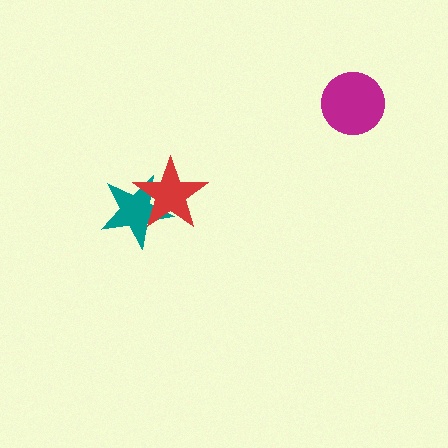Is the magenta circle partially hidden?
No, no other shape covers it.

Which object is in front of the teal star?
The red star is in front of the teal star.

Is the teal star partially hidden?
Yes, it is partially covered by another shape.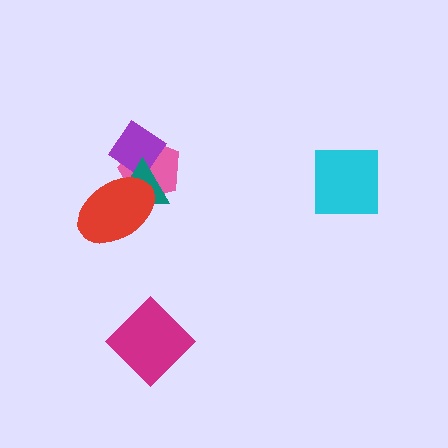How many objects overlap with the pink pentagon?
3 objects overlap with the pink pentagon.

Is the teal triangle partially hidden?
Yes, it is partially covered by another shape.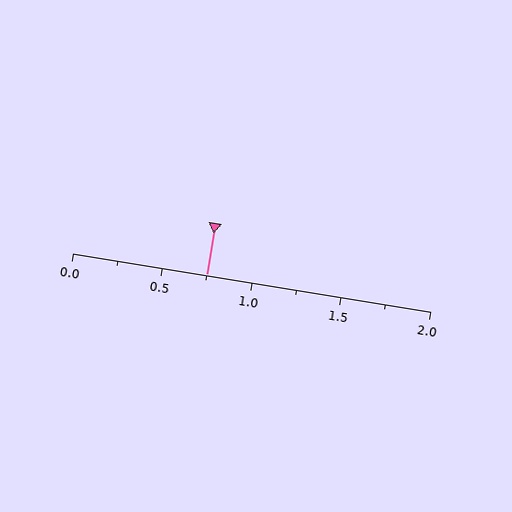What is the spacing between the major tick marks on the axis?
The major ticks are spaced 0.5 apart.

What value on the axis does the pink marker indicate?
The marker indicates approximately 0.75.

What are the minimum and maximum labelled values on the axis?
The axis runs from 0.0 to 2.0.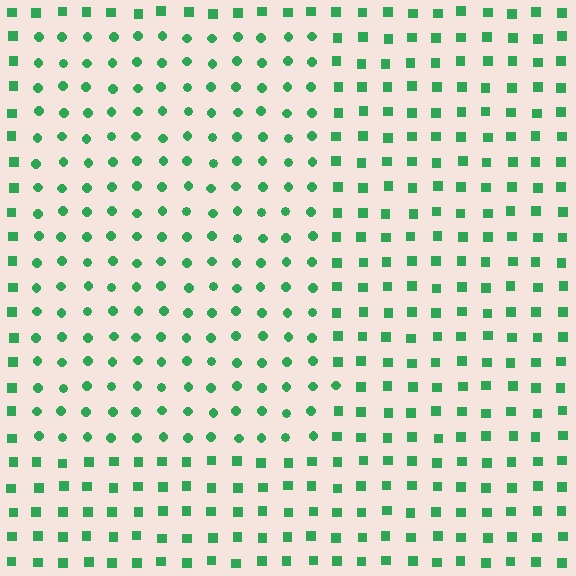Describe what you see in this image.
The image is filled with small green elements arranged in a uniform grid. A rectangle-shaped region contains circles, while the surrounding area contains squares. The boundary is defined purely by the change in element shape.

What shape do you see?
I see a rectangle.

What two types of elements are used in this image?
The image uses circles inside the rectangle region and squares outside it.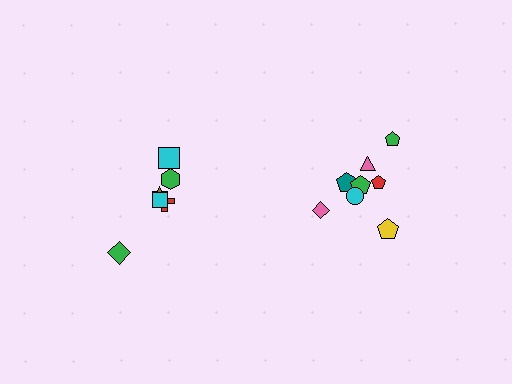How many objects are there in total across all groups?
There are 14 objects.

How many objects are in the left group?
There are 6 objects.